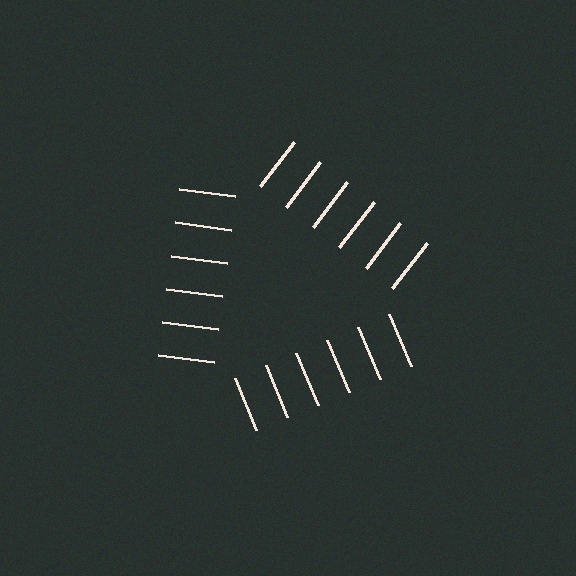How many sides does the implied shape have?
3 sides — the line-ends trace a triangle.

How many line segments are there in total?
18 — 6 along each of the 3 edges.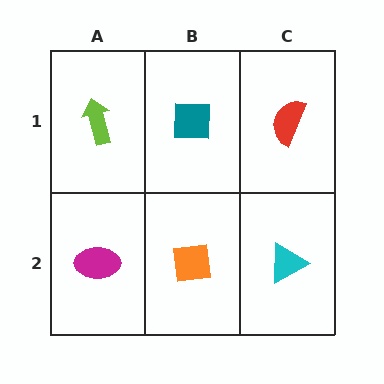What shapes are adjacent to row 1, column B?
An orange square (row 2, column B), a lime arrow (row 1, column A), a red semicircle (row 1, column C).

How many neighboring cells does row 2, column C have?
2.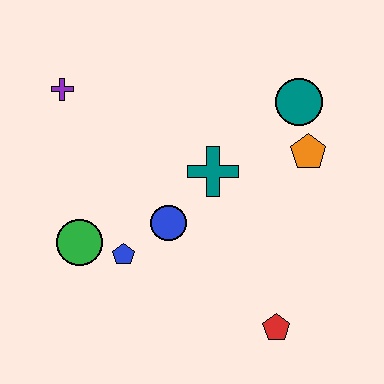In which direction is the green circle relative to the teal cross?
The green circle is to the left of the teal cross.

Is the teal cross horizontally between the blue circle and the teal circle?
Yes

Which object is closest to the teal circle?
The orange pentagon is closest to the teal circle.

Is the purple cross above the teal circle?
Yes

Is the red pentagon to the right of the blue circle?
Yes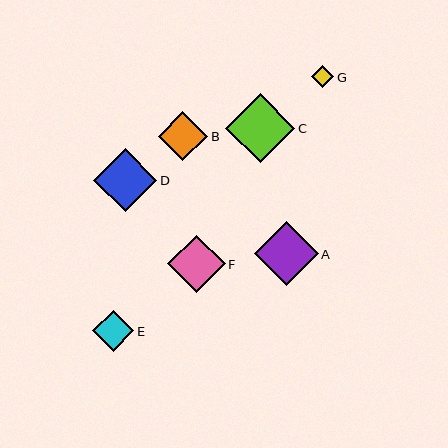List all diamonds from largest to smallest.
From largest to smallest: C, A, D, F, B, E, G.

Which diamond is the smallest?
Diamond G is the smallest with a size of approximately 22 pixels.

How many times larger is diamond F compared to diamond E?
Diamond F is approximately 1.4 times the size of diamond E.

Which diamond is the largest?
Diamond C is the largest with a size of approximately 69 pixels.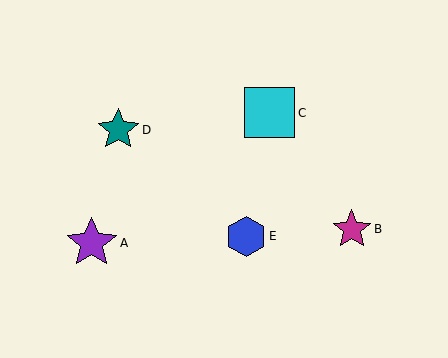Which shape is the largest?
The purple star (labeled A) is the largest.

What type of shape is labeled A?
Shape A is a purple star.